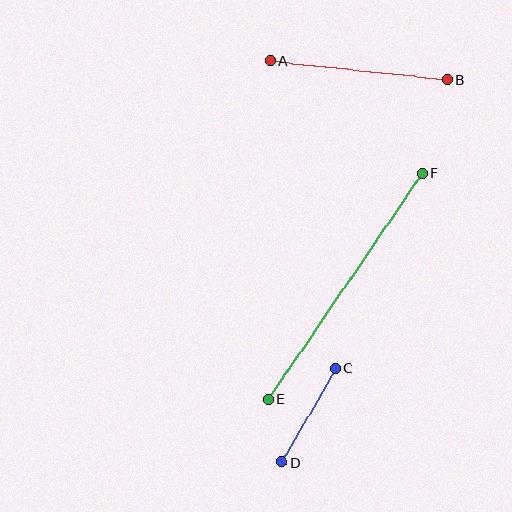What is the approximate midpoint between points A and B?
The midpoint is at approximately (359, 70) pixels.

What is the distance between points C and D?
The distance is approximately 108 pixels.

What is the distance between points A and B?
The distance is approximately 178 pixels.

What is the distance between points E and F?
The distance is approximately 274 pixels.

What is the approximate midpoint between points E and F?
The midpoint is at approximately (345, 286) pixels.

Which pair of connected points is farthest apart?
Points E and F are farthest apart.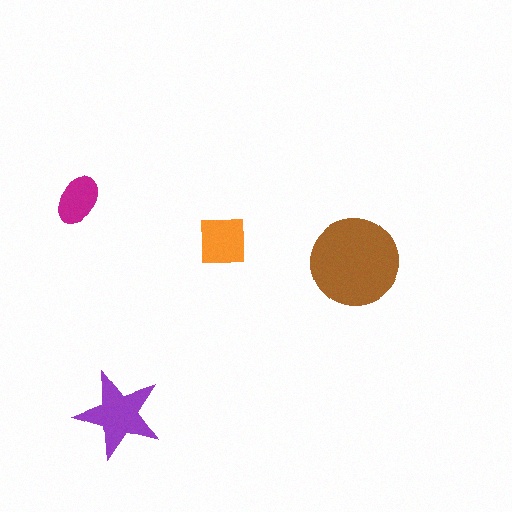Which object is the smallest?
The magenta ellipse.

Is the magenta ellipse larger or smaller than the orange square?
Smaller.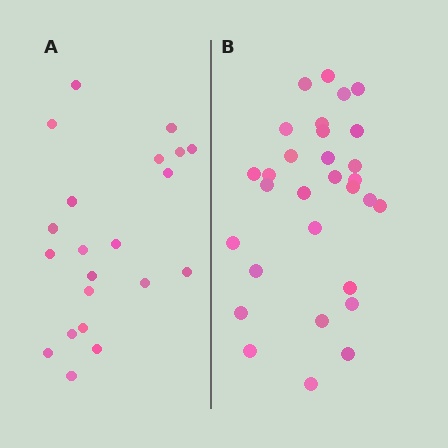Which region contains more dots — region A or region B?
Region B (the right region) has more dots.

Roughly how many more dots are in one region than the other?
Region B has roughly 8 or so more dots than region A.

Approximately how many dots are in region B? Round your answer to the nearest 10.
About 30 dots.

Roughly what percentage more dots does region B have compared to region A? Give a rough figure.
About 45% more.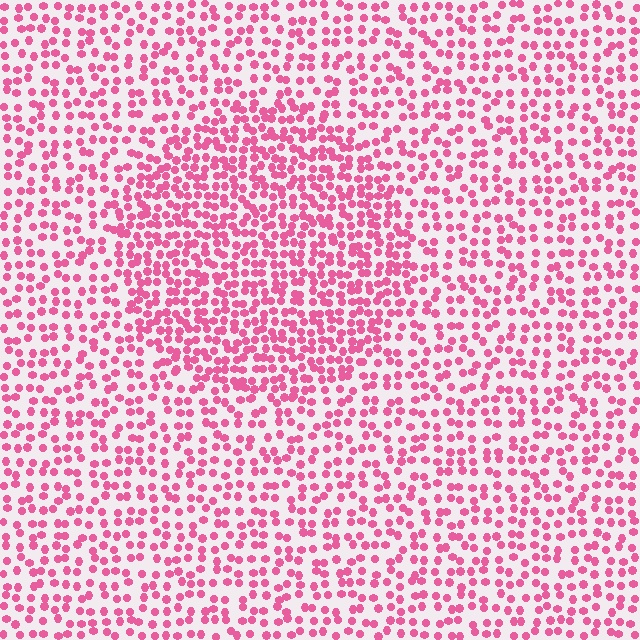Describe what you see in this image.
The image contains small pink elements arranged at two different densities. A circle-shaped region is visible where the elements are more densely packed than the surrounding area.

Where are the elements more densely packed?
The elements are more densely packed inside the circle boundary.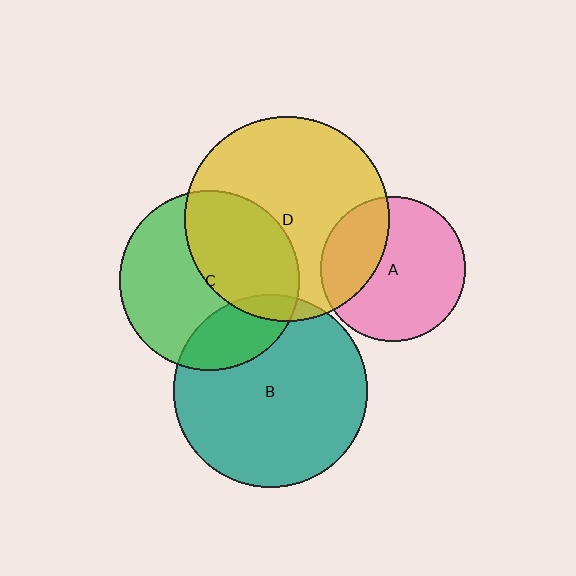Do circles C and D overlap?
Yes.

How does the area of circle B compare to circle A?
Approximately 1.8 times.